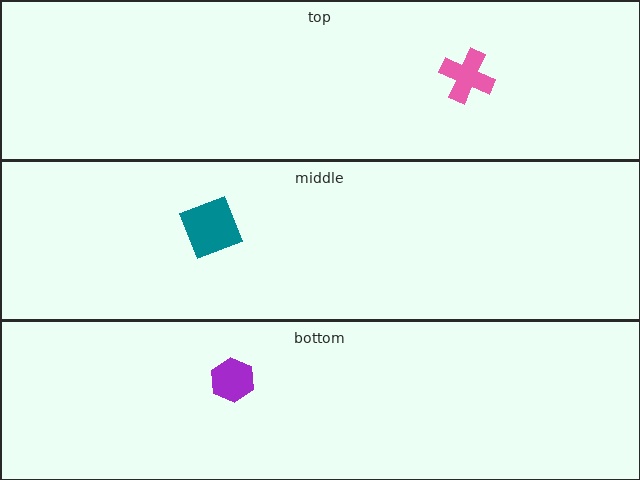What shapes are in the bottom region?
The purple hexagon.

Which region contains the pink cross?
The top region.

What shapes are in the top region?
The pink cross.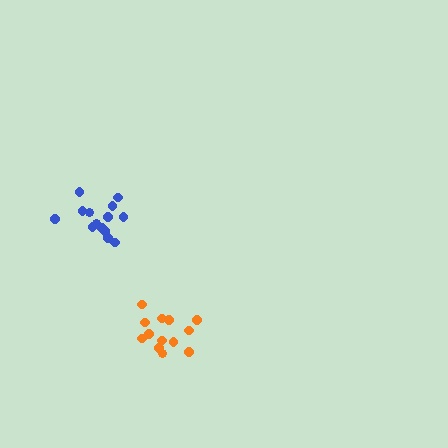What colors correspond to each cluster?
The clusters are colored: blue, orange.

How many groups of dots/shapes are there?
There are 2 groups.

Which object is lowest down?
The orange cluster is bottommost.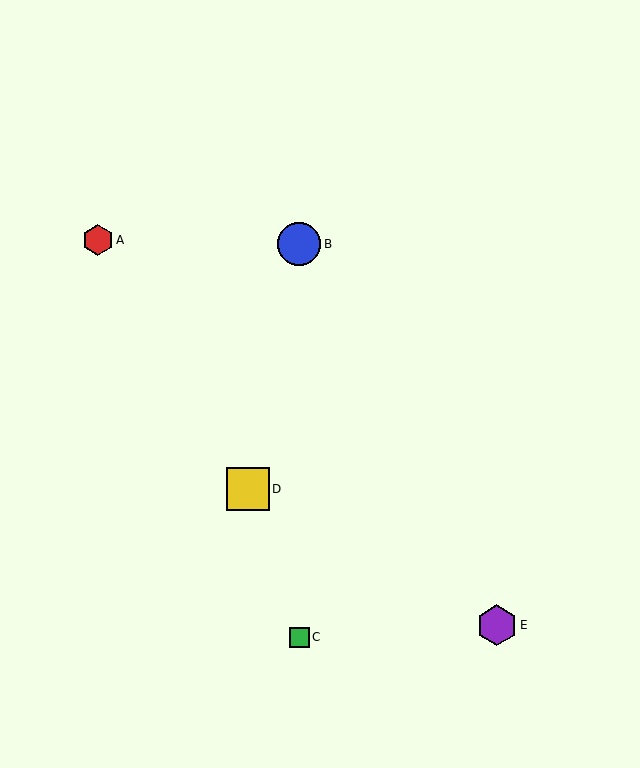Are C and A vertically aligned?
No, C is at x≈299 and A is at x≈98.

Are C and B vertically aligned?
Yes, both are at x≈299.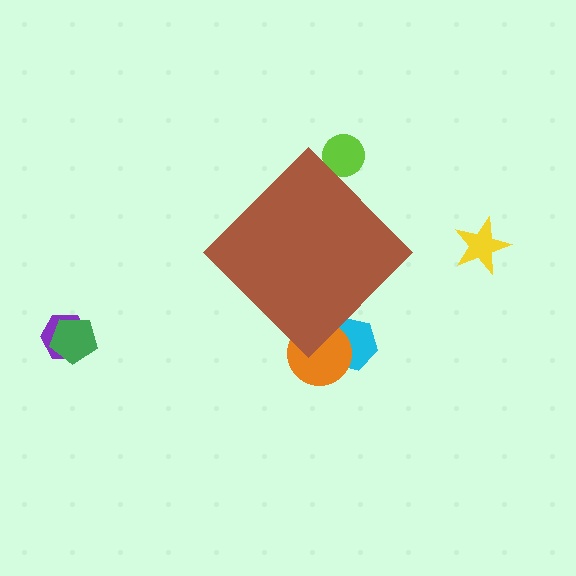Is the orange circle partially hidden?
Yes, the orange circle is partially hidden behind the brown diamond.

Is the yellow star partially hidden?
No, the yellow star is fully visible.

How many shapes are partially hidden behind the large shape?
3 shapes are partially hidden.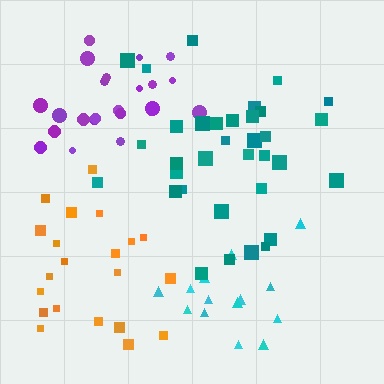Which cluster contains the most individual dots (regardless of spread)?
Teal (34).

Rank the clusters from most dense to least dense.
teal, purple, orange, cyan.